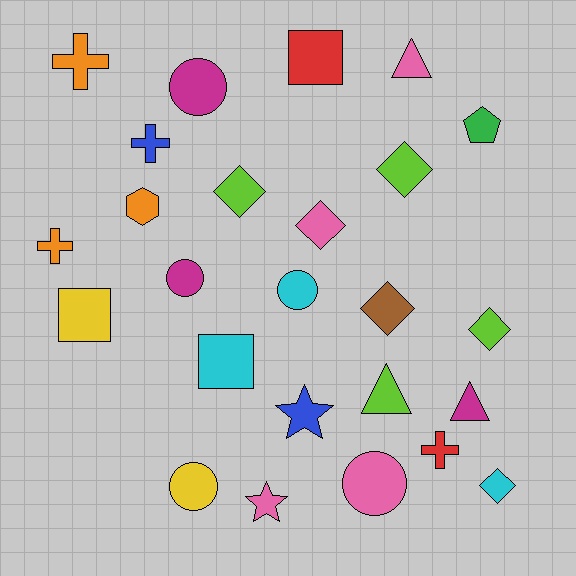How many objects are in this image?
There are 25 objects.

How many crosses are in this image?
There are 4 crosses.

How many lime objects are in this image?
There are 4 lime objects.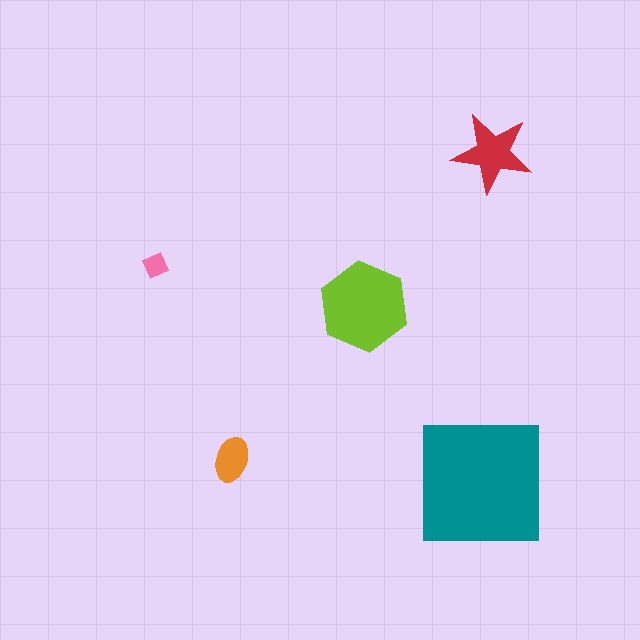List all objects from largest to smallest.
The teal square, the lime hexagon, the red star, the orange ellipse, the pink diamond.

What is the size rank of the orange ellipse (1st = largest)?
4th.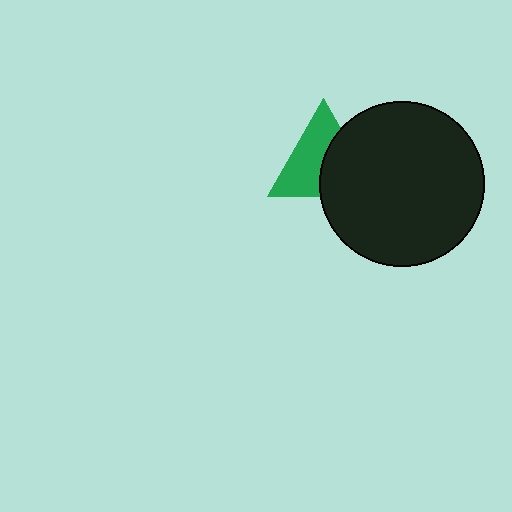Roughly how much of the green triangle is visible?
About half of it is visible (roughly 56%).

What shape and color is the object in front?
The object in front is a black circle.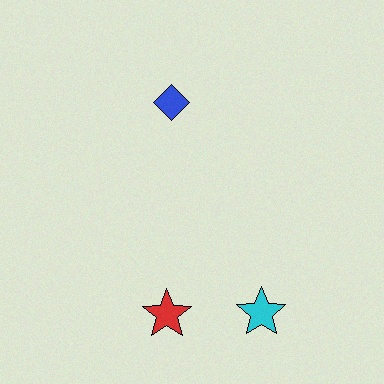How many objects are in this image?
There are 3 objects.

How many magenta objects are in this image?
There are no magenta objects.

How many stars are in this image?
There are 2 stars.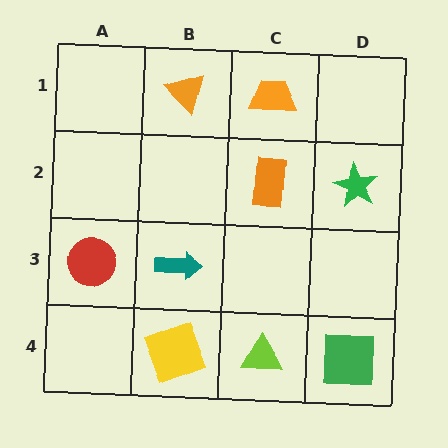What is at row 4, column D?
A green square.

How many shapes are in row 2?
2 shapes.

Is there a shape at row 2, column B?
No, that cell is empty.